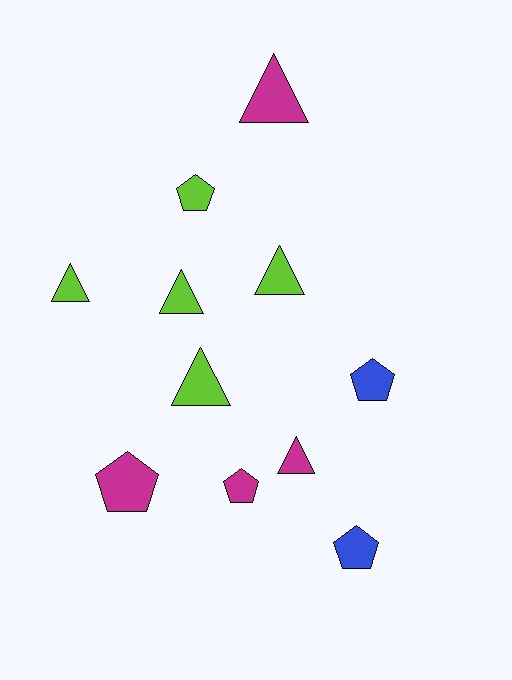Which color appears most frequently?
Lime, with 5 objects.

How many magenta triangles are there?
There are 2 magenta triangles.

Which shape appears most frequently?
Triangle, with 6 objects.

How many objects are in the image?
There are 11 objects.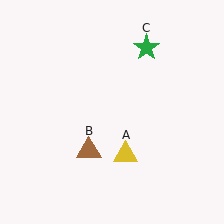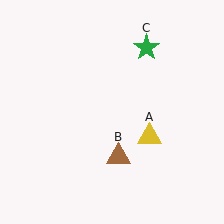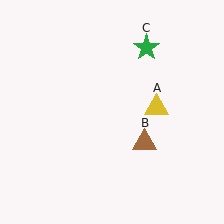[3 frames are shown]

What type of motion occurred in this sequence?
The yellow triangle (object A), brown triangle (object B) rotated counterclockwise around the center of the scene.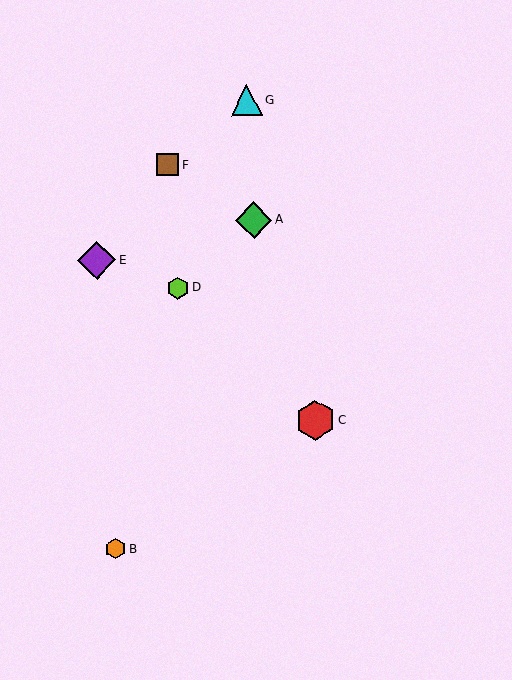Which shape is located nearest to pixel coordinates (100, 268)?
The purple diamond (labeled E) at (97, 260) is nearest to that location.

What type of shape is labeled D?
Shape D is a lime hexagon.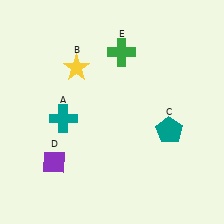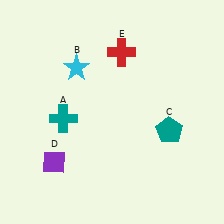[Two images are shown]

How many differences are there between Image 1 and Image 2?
There are 2 differences between the two images.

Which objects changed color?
B changed from yellow to cyan. E changed from green to red.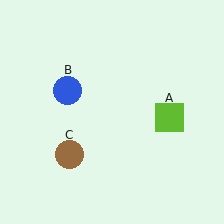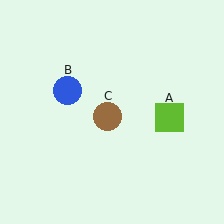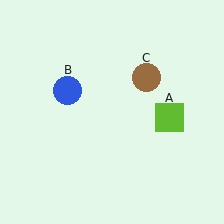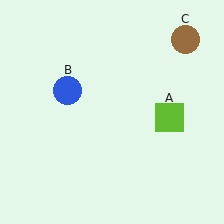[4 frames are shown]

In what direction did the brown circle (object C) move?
The brown circle (object C) moved up and to the right.